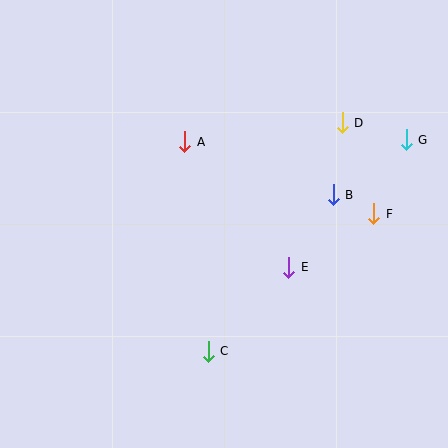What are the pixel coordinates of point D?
Point D is at (342, 123).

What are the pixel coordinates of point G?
Point G is at (406, 140).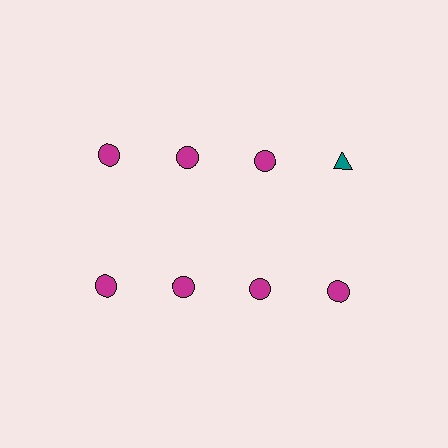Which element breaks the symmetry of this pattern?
The teal triangle in the top row, second from right column breaks the symmetry. All other shapes are magenta circles.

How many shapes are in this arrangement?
There are 8 shapes arranged in a grid pattern.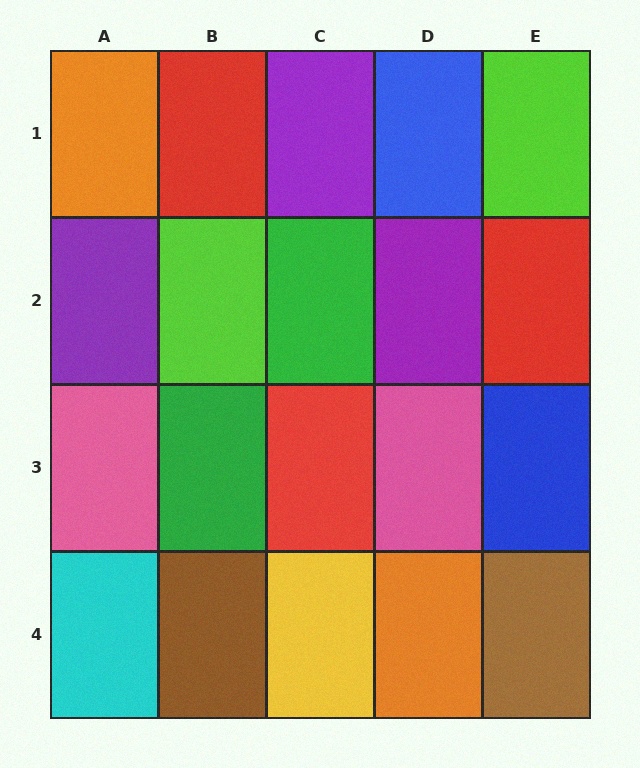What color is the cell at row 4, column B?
Brown.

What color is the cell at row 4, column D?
Orange.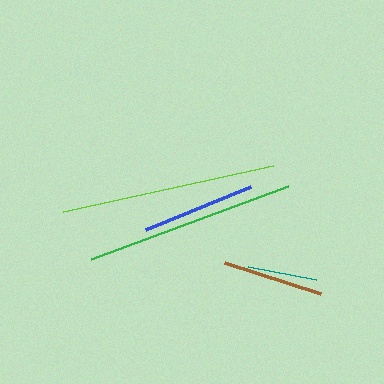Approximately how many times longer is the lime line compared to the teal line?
The lime line is approximately 3.1 times the length of the teal line.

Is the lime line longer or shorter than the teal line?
The lime line is longer than the teal line.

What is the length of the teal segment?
The teal segment is approximately 69 pixels long.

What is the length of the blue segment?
The blue segment is approximately 113 pixels long.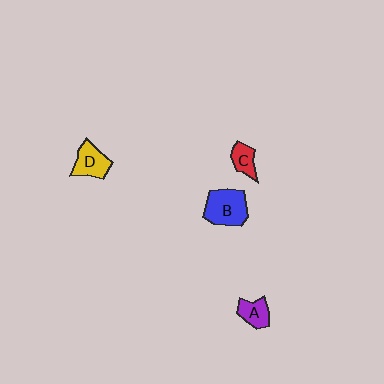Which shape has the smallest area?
Shape C (red).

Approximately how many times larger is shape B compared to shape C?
Approximately 2.1 times.